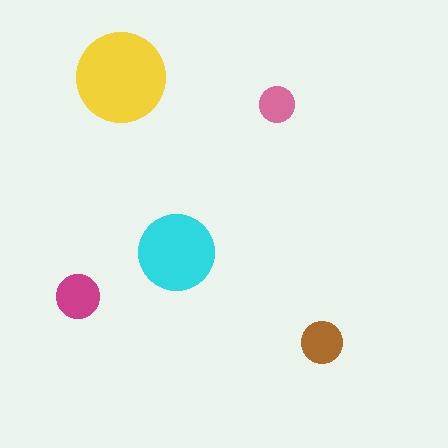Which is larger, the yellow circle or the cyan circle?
The yellow one.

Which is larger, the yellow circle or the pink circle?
The yellow one.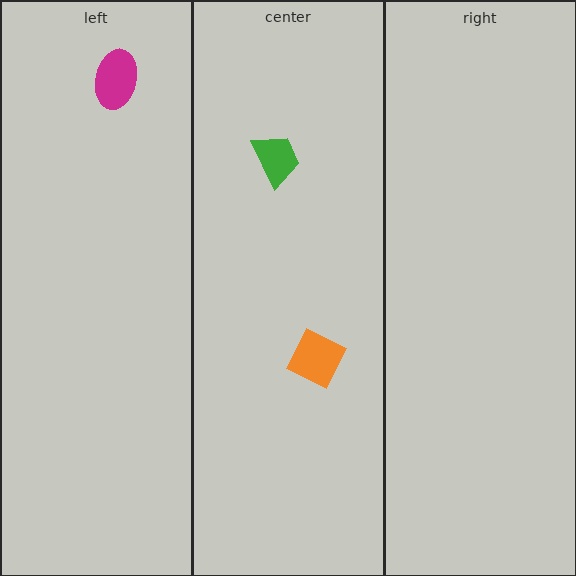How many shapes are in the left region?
1.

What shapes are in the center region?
The green trapezoid, the orange square.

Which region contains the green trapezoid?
The center region.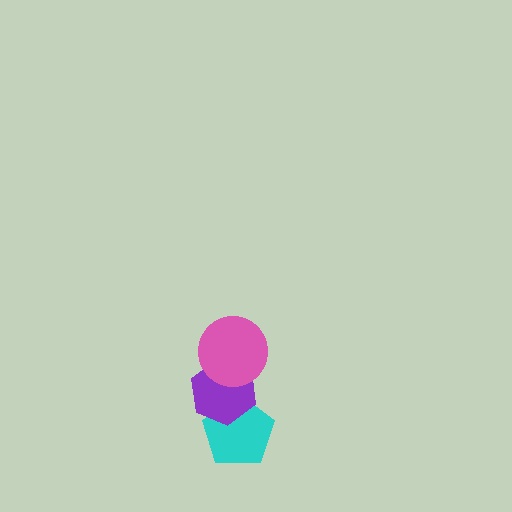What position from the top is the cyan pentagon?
The cyan pentagon is 3rd from the top.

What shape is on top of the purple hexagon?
The pink circle is on top of the purple hexagon.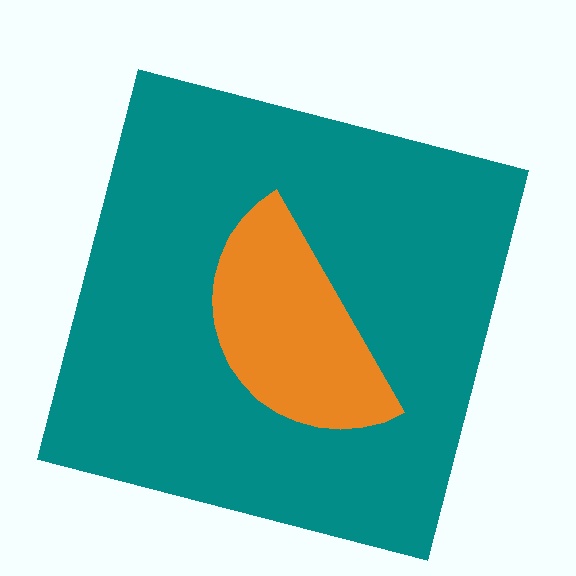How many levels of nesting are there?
2.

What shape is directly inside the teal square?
The orange semicircle.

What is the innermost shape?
The orange semicircle.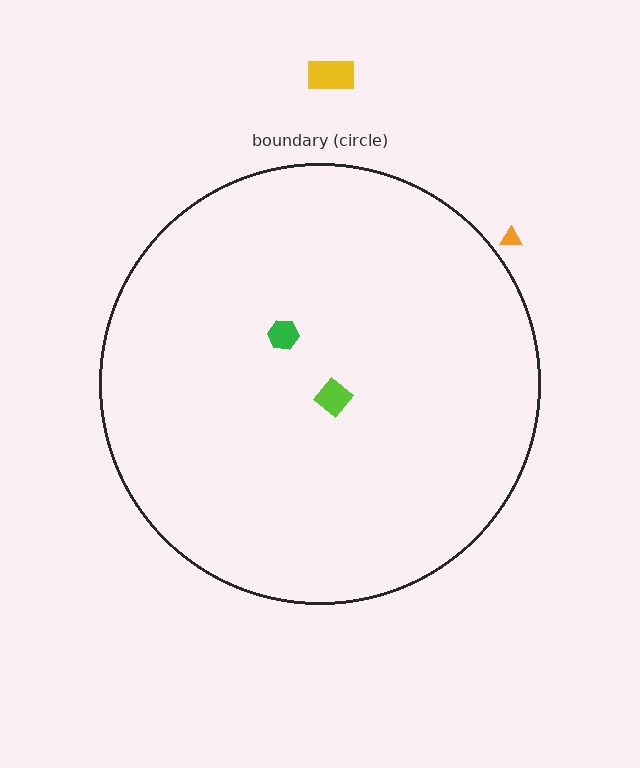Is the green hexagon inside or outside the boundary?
Inside.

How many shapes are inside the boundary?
2 inside, 2 outside.